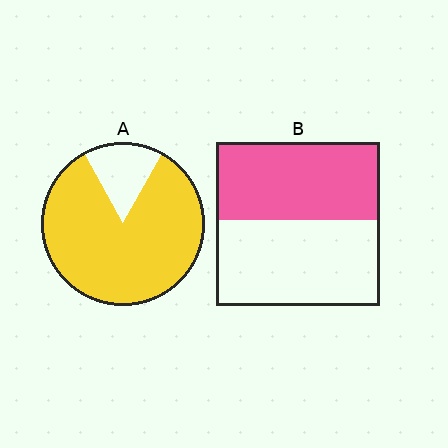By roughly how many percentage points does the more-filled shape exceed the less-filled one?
By roughly 35 percentage points (A over B).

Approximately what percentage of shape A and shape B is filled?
A is approximately 85% and B is approximately 50%.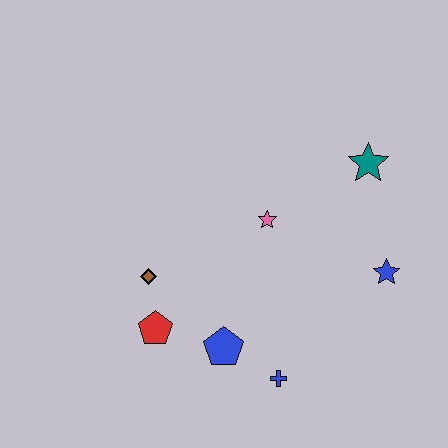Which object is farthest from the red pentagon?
The teal star is farthest from the red pentagon.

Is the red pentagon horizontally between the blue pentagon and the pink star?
No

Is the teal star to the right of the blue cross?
Yes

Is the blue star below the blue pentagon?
No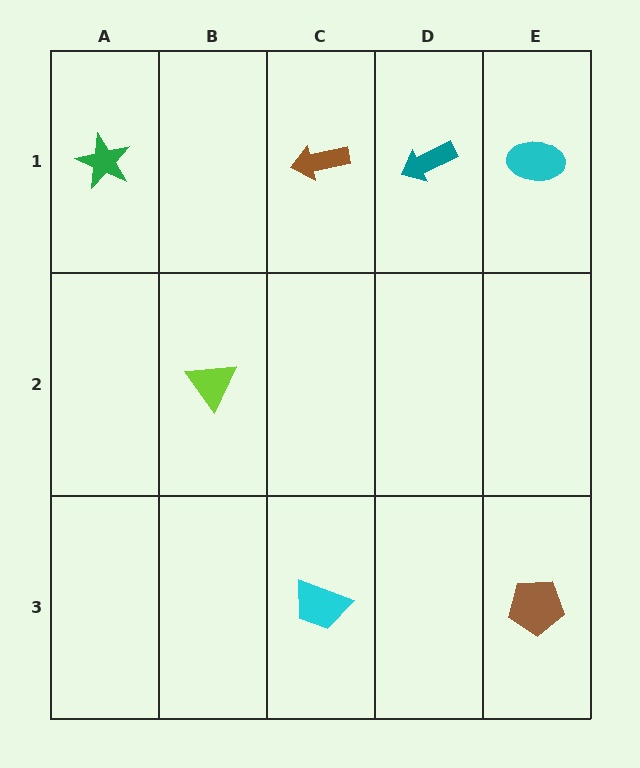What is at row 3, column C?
A cyan trapezoid.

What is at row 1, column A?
A green star.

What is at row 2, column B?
A lime triangle.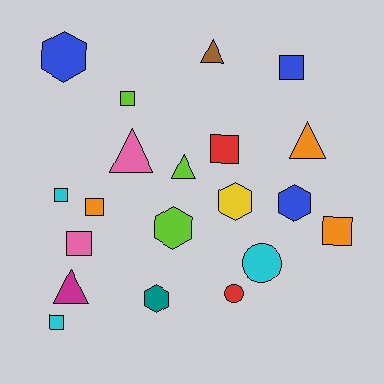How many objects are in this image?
There are 20 objects.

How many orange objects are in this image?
There are 3 orange objects.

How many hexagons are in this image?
There are 5 hexagons.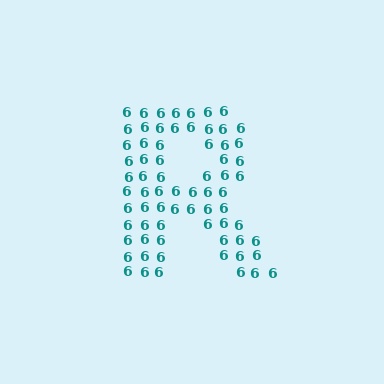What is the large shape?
The large shape is the letter R.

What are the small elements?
The small elements are digit 6's.